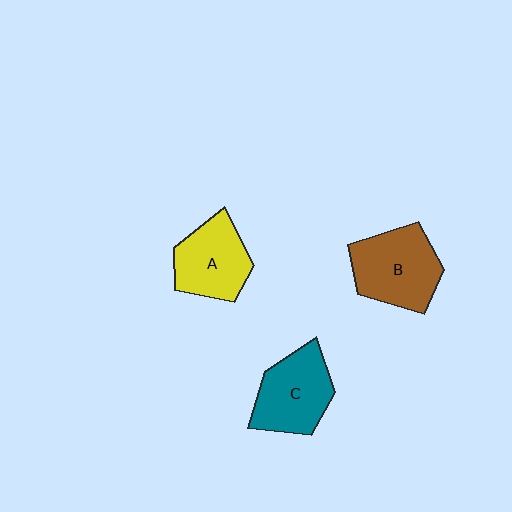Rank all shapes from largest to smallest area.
From largest to smallest: B (brown), C (teal), A (yellow).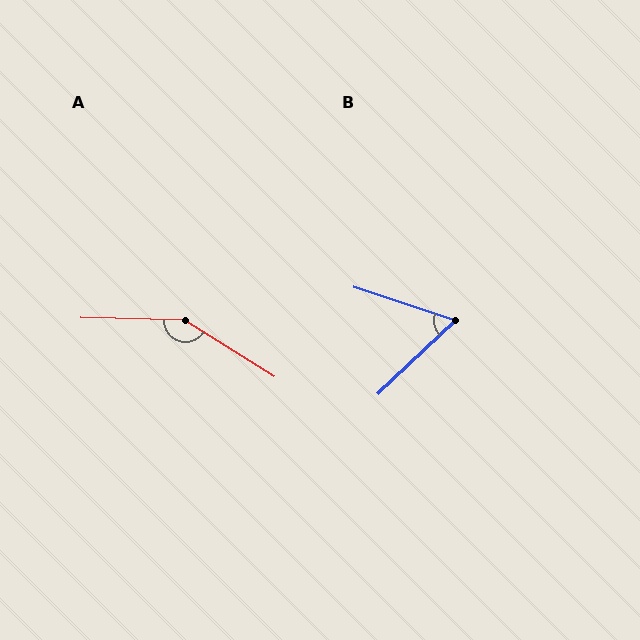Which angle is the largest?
A, at approximately 149 degrees.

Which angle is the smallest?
B, at approximately 62 degrees.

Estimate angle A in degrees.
Approximately 149 degrees.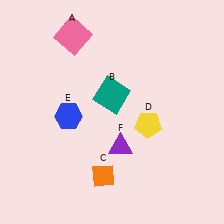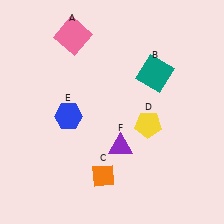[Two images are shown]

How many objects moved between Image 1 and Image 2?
1 object moved between the two images.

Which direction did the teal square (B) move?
The teal square (B) moved right.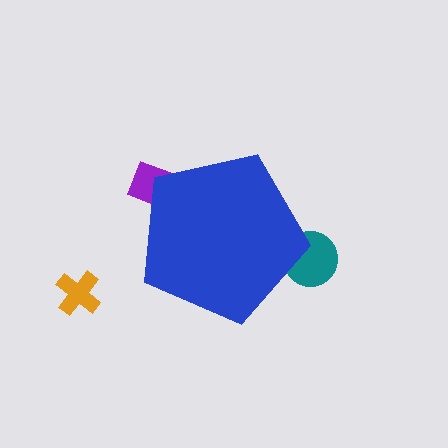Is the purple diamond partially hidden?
Yes, the purple diamond is partially hidden behind the blue pentagon.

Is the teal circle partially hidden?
Yes, the teal circle is partially hidden behind the blue pentagon.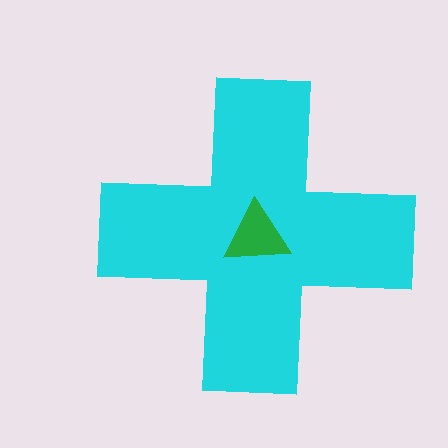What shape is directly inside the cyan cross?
The green triangle.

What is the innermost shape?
The green triangle.